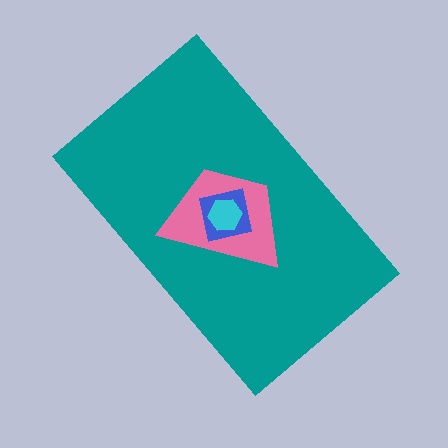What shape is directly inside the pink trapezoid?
The blue square.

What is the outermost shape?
The teal rectangle.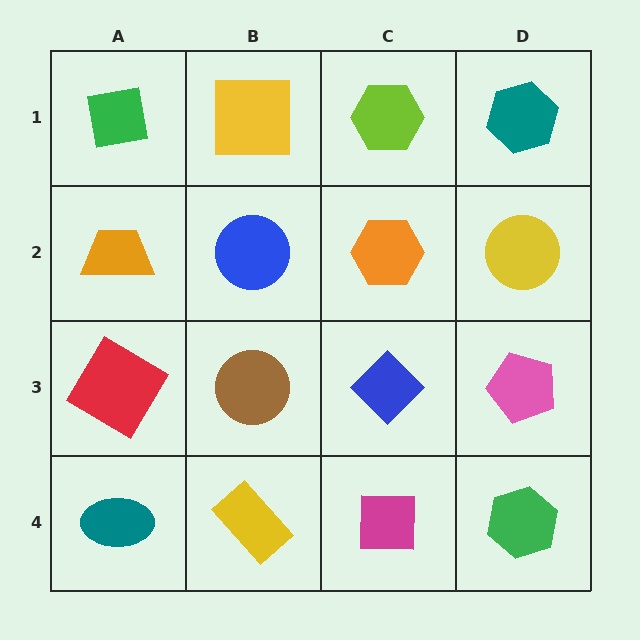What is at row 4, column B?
A yellow rectangle.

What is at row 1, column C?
A lime hexagon.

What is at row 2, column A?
An orange trapezoid.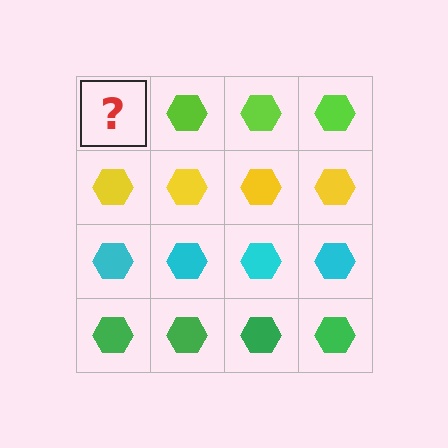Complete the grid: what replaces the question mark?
The question mark should be replaced with a lime hexagon.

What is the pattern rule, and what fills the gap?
The rule is that each row has a consistent color. The gap should be filled with a lime hexagon.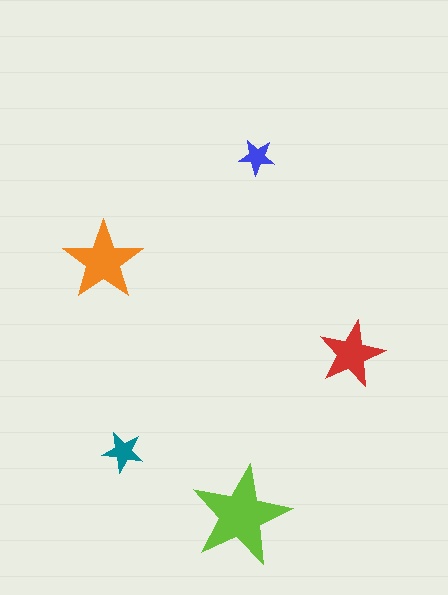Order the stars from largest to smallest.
the lime one, the orange one, the red one, the teal one, the blue one.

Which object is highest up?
The blue star is topmost.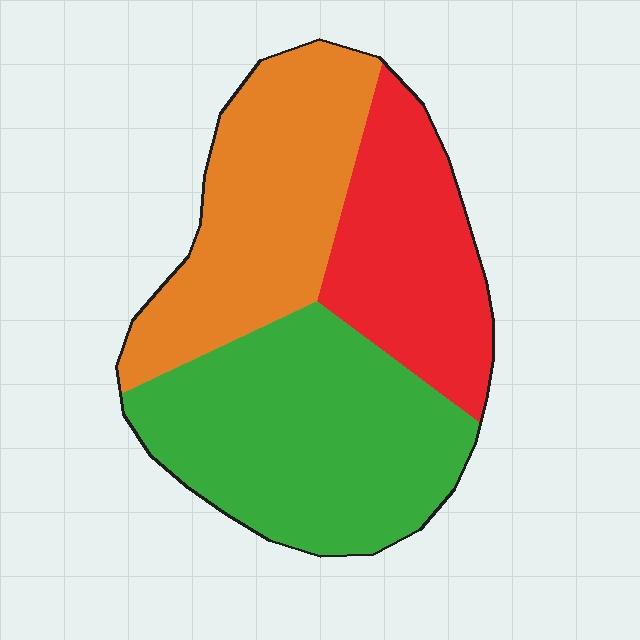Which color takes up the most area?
Green, at roughly 40%.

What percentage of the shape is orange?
Orange covers about 35% of the shape.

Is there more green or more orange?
Green.